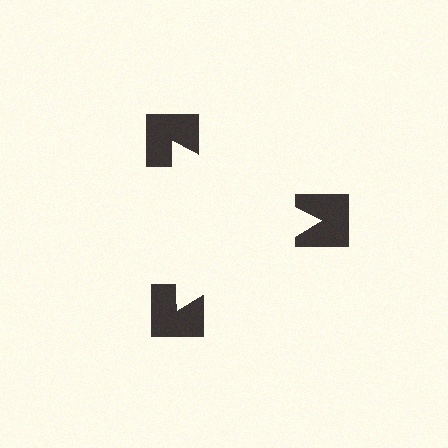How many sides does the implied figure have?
3 sides.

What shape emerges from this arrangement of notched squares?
An illusory triangle — its edges are inferred from the aligned wedge cuts in the notched squares, not physically drawn.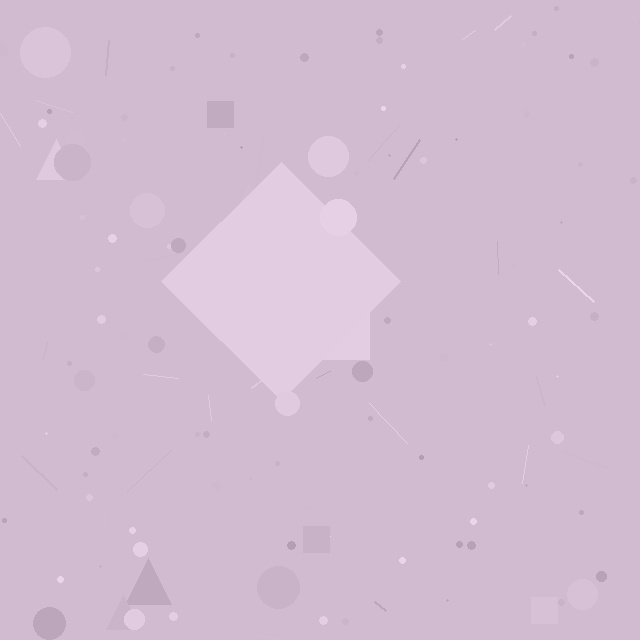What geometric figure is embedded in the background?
A diamond is embedded in the background.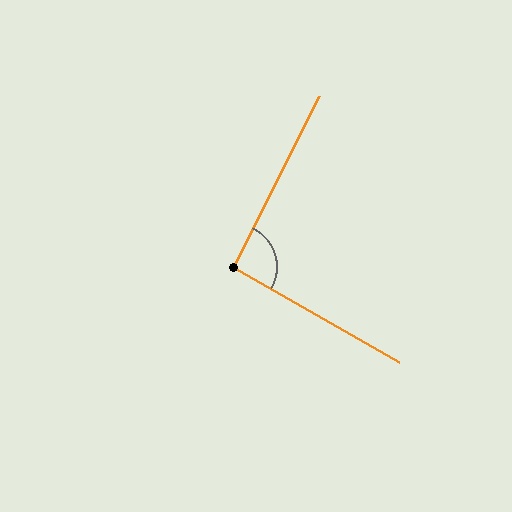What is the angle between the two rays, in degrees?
Approximately 93 degrees.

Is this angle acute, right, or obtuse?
It is approximately a right angle.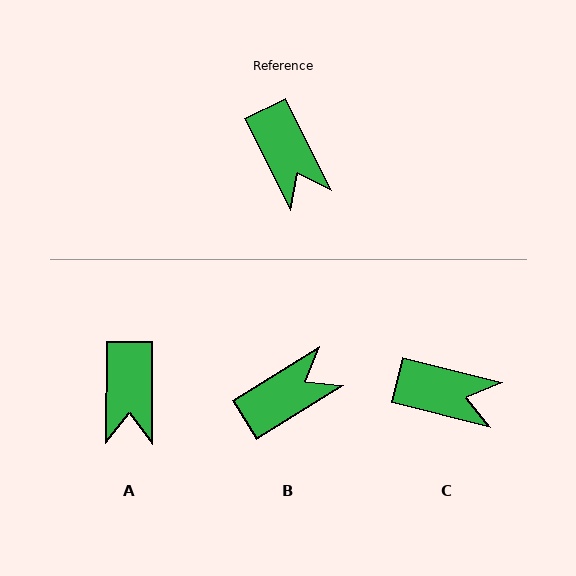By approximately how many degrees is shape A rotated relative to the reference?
Approximately 27 degrees clockwise.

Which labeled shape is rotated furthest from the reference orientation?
B, about 95 degrees away.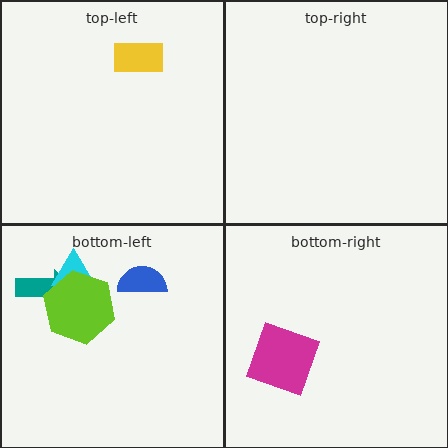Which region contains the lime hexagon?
The bottom-left region.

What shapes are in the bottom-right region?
The magenta square.